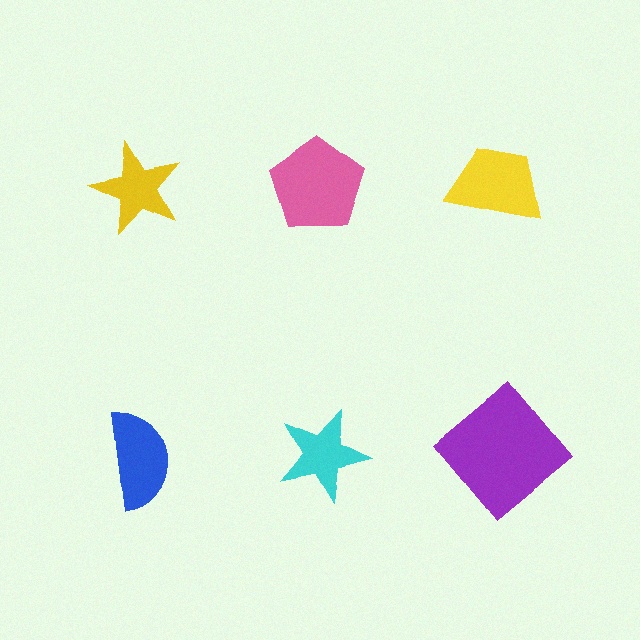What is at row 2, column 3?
A purple diamond.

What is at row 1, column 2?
A pink pentagon.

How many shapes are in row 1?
3 shapes.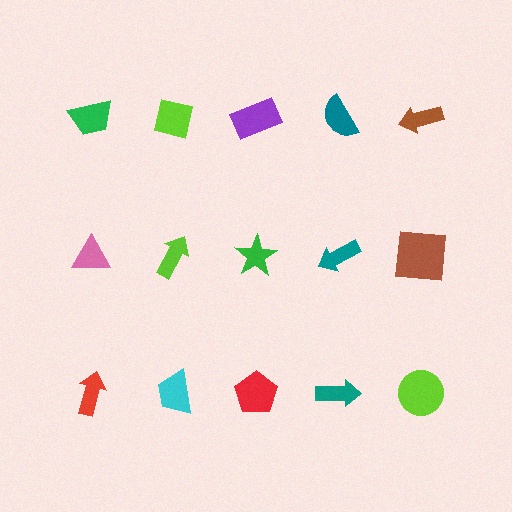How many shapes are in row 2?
5 shapes.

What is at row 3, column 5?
A lime circle.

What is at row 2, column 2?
A lime arrow.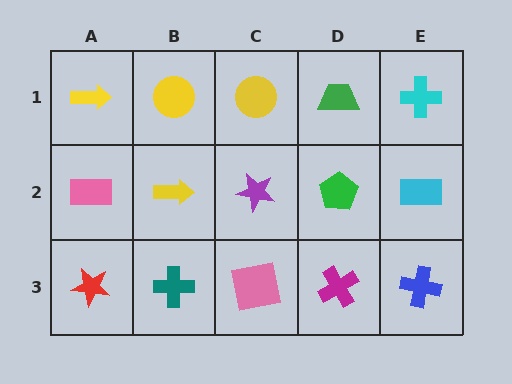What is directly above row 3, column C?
A purple star.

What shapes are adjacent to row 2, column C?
A yellow circle (row 1, column C), a pink square (row 3, column C), a yellow arrow (row 2, column B), a green pentagon (row 2, column D).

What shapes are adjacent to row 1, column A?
A pink rectangle (row 2, column A), a yellow circle (row 1, column B).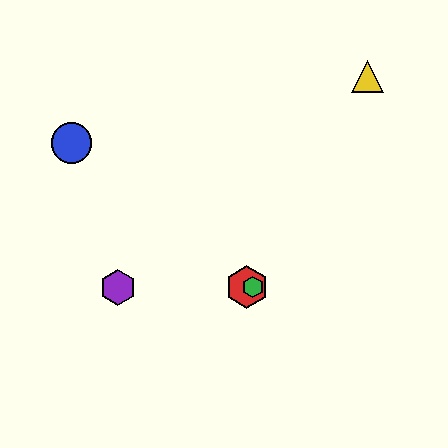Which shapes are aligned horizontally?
The red hexagon, the green hexagon, the purple hexagon are aligned horizontally.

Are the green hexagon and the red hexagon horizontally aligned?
Yes, both are at y≈287.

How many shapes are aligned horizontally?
3 shapes (the red hexagon, the green hexagon, the purple hexagon) are aligned horizontally.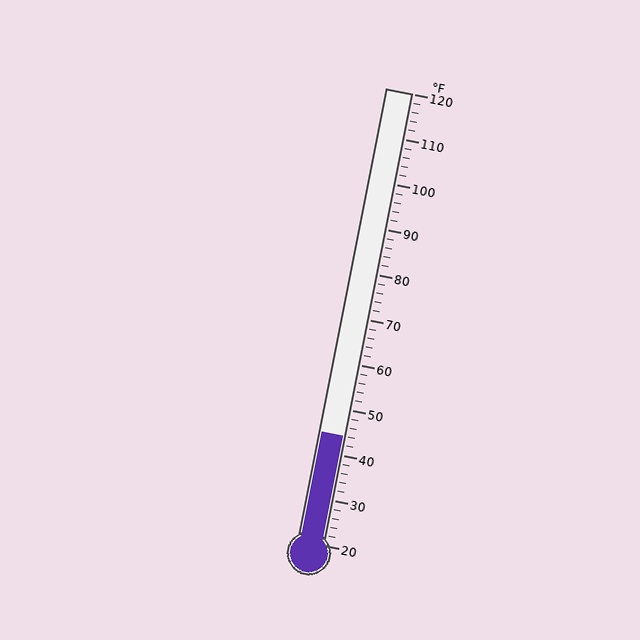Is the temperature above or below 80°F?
The temperature is below 80°F.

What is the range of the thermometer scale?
The thermometer scale ranges from 20°F to 120°F.